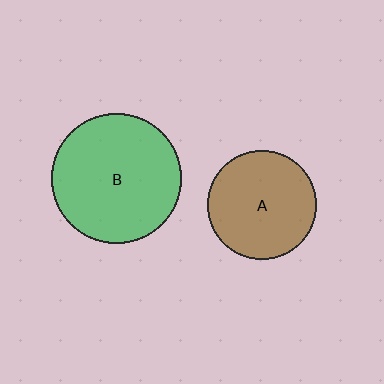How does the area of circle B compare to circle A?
Approximately 1.4 times.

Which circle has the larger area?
Circle B (green).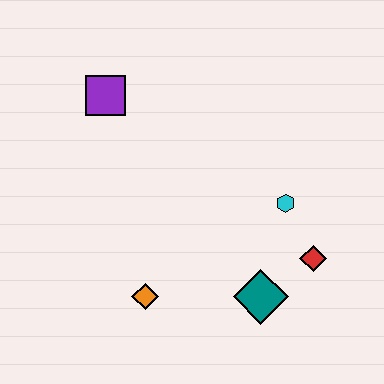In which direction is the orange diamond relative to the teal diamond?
The orange diamond is to the left of the teal diamond.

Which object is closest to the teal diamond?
The red diamond is closest to the teal diamond.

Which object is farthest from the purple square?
The red diamond is farthest from the purple square.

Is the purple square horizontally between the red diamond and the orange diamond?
No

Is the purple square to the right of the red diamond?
No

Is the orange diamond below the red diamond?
Yes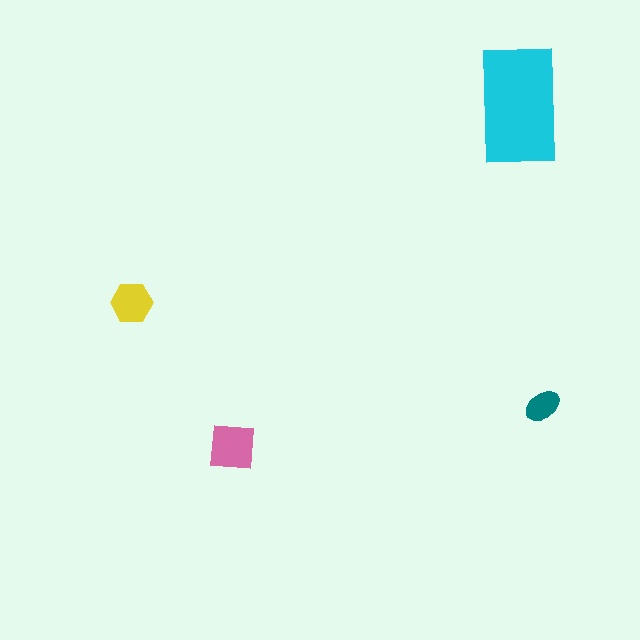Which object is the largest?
The cyan rectangle.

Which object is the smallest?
The teal ellipse.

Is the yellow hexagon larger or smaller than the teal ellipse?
Larger.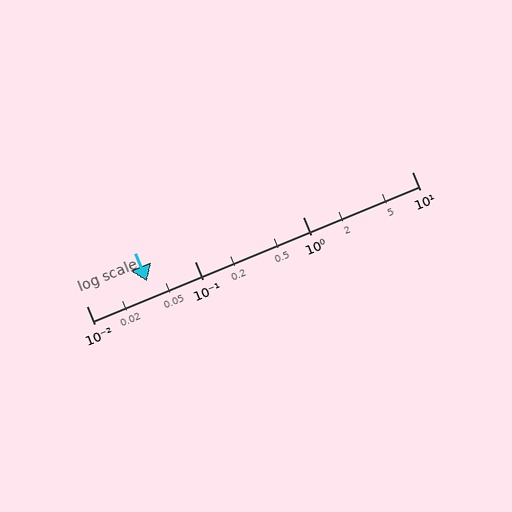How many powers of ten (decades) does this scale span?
The scale spans 3 decades, from 0.01 to 10.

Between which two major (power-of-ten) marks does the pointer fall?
The pointer is between 0.01 and 0.1.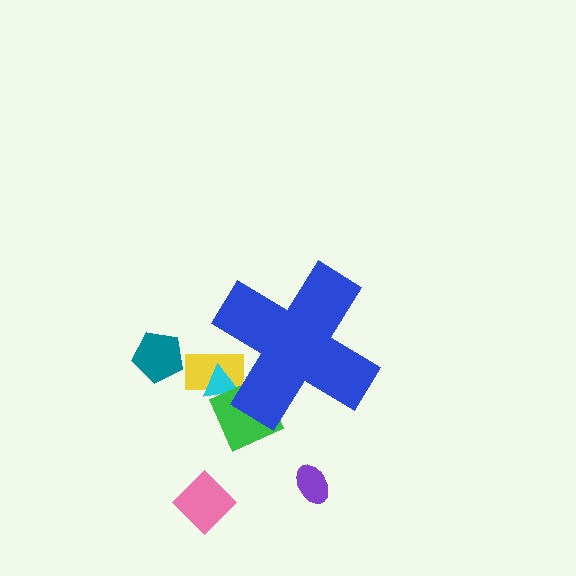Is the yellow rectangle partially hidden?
Yes, the yellow rectangle is partially hidden behind the blue cross.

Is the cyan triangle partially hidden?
Yes, the cyan triangle is partially hidden behind the blue cross.